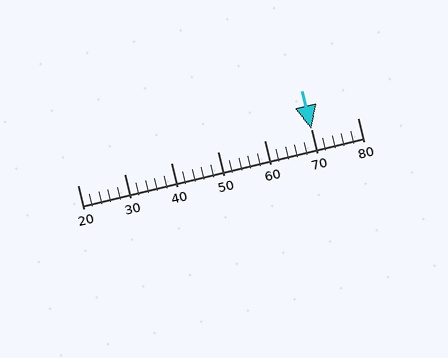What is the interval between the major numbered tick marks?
The major tick marks are spaced 10 units apart.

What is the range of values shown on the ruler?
The ruler shows values from 20 to 80.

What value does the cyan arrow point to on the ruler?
The cyan arrow points to approximately 70.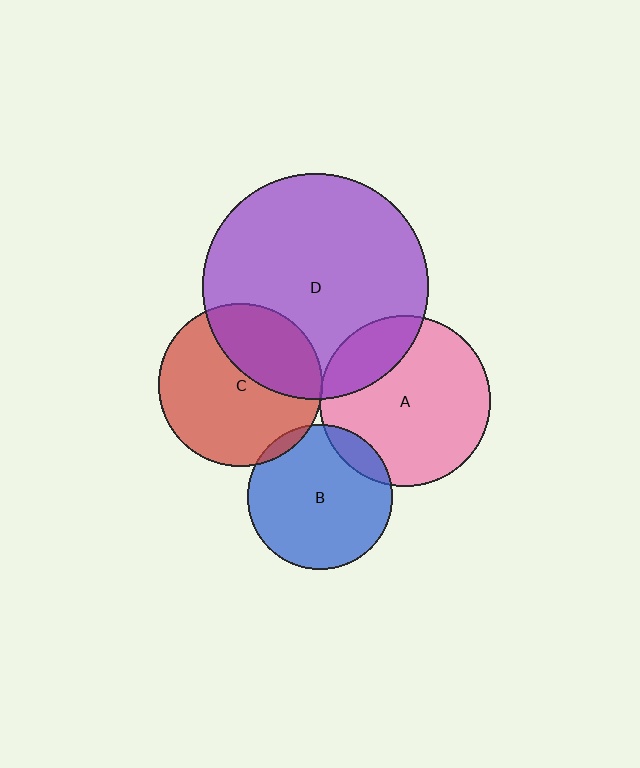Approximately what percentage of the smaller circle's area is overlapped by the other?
Approximately 10%.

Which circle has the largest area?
Circle D (purple).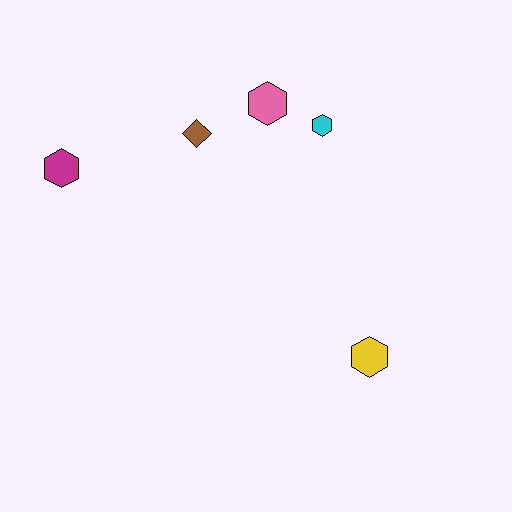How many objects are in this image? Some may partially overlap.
There are 5 objects.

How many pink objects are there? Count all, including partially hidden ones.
There is 1 pink object.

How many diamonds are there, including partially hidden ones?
There is 1 diamond.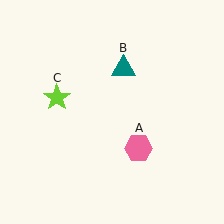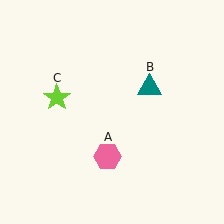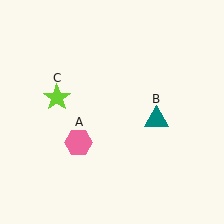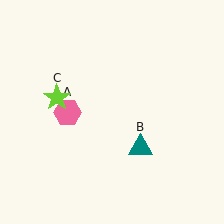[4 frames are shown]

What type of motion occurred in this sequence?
The pink hexagon (object A), teal triangle (object B) rotated clockwise around the center of the scene.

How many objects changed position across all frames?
2 objects changed position: pink hexagon (object A), teal triangle (object B).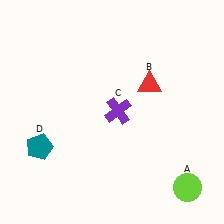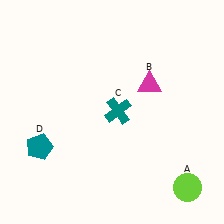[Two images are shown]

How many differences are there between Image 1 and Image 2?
There are 2 differences between the two images.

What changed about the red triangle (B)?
In Image 1, B is red. In Image 2, it changed to magenta.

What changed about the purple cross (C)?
In Image 1, C is purple. In Image 2, it changed to teal.